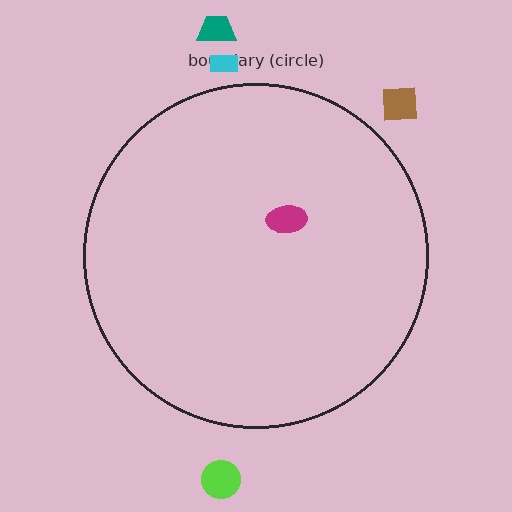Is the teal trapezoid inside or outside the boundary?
Outside.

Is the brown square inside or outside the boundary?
Outside.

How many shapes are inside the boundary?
1 inside, 4 outside.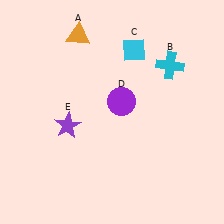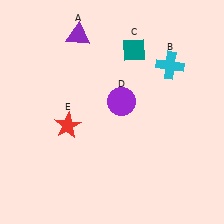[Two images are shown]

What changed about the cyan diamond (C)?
In Image 1, C is cyan. In Image 2, it changed to teal.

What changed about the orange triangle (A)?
In Image 1, A is orange. In Image 2, it changed to purple.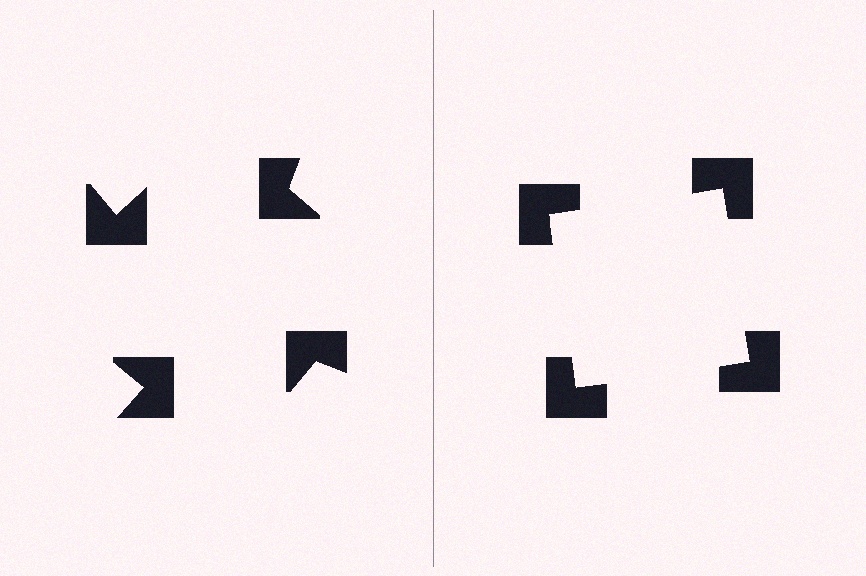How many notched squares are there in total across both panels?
8 — 4 on each side.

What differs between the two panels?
The notched squares are positioned identically on both sides; only the wedge orientations differ. On the right they align to a square; on the left they are misaligned.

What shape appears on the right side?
An illusory square.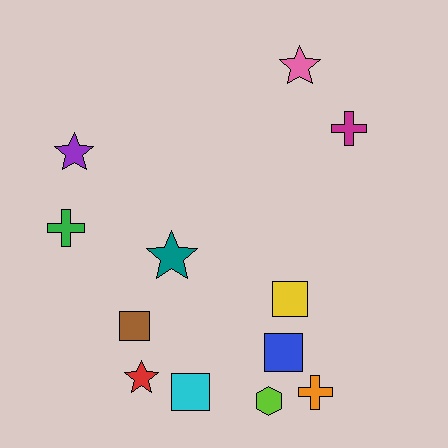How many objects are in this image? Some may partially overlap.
There are 12 objects.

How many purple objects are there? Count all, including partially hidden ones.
There is 1 purple object.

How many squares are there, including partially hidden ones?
There are 4 squares.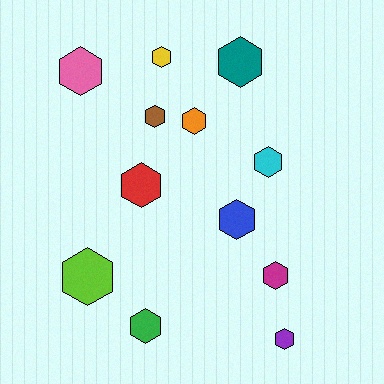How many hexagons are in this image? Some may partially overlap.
There are 12 hexagons.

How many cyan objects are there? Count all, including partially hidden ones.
There is 1 cyan object.